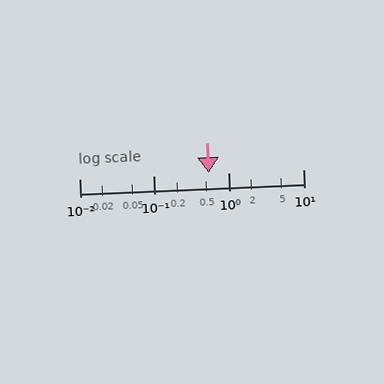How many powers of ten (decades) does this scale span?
The scale spans 3 decades, from 0.01 to 10.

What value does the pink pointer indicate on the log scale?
The pointer indicates approximately 0.55.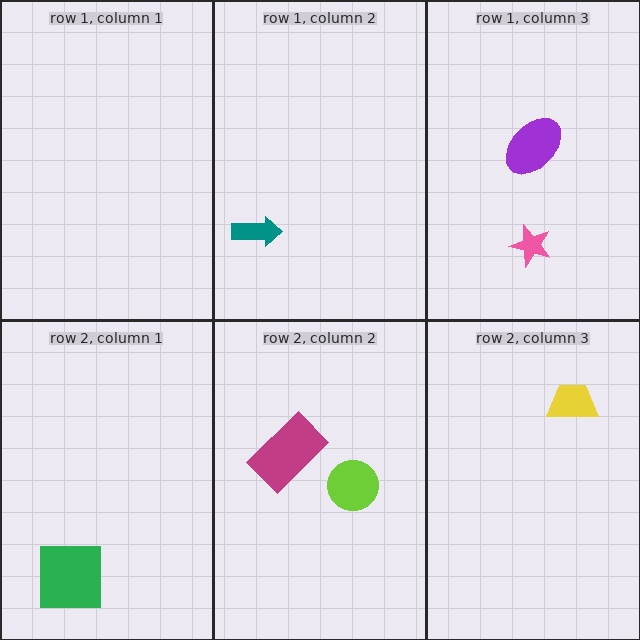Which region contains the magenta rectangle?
The row 2, column 2 region.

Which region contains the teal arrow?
The row 1, column 2 region.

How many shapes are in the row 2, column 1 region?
1.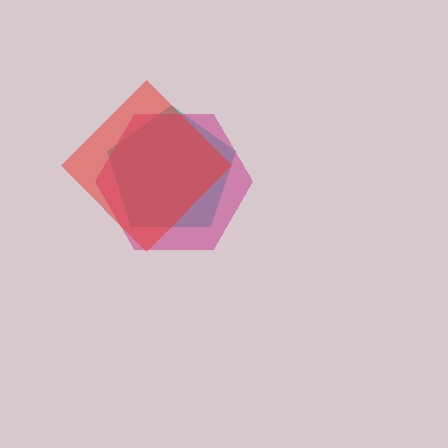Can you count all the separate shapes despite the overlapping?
Yes, there are 3 separate shapes.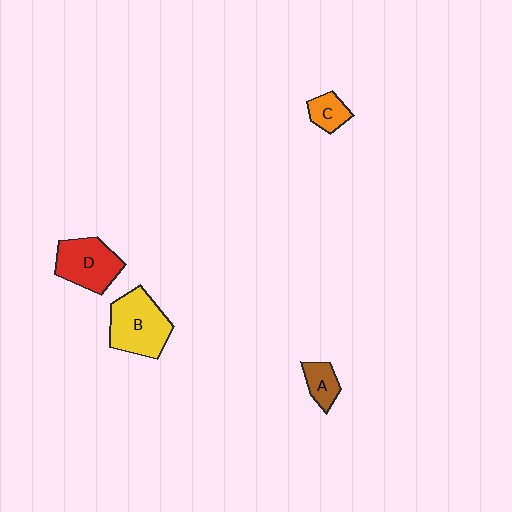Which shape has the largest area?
Shape B (yellow).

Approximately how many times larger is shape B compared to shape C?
Approximately 2.6 times.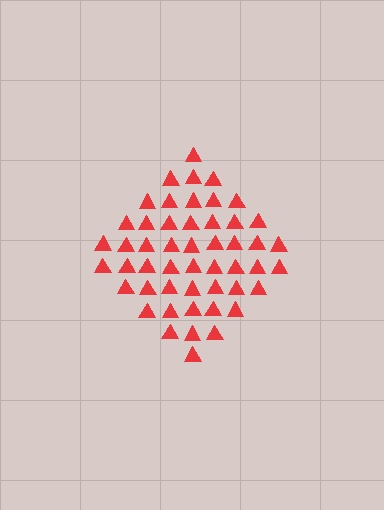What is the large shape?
The large shape is a diamond.